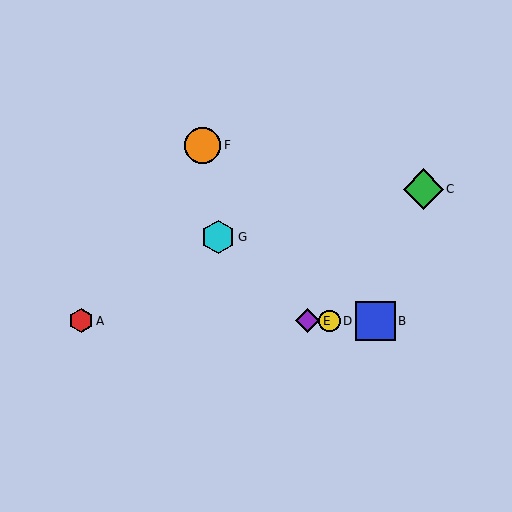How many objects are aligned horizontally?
4 objects (A, B, D, E) are aligned horizontally.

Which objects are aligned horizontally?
Objects A, B, D, E are aligned horizontally.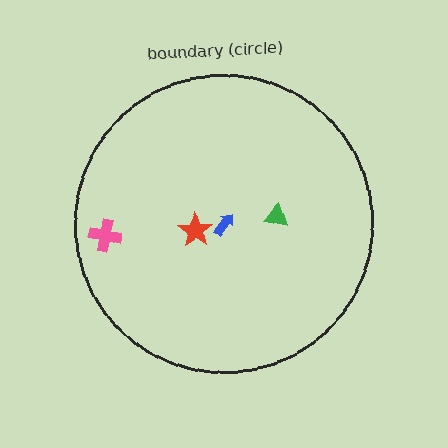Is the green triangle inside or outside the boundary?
Inside.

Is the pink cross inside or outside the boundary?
Inside.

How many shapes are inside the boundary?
4 inside, 0 outside.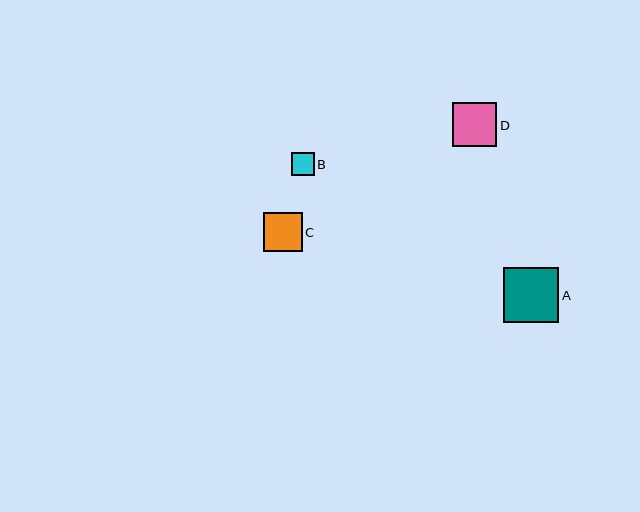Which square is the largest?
Square A is the largest with a size of approximately 55 pixels.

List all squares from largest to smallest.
From largest to smallest: A, D, C, B.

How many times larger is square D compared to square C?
Square D is approximately 1.1 times the size of square C.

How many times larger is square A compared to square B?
Square A is approximately 2.4 times the size of square B.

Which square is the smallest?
Square B is the smallest with a size of approximately 23 pixels.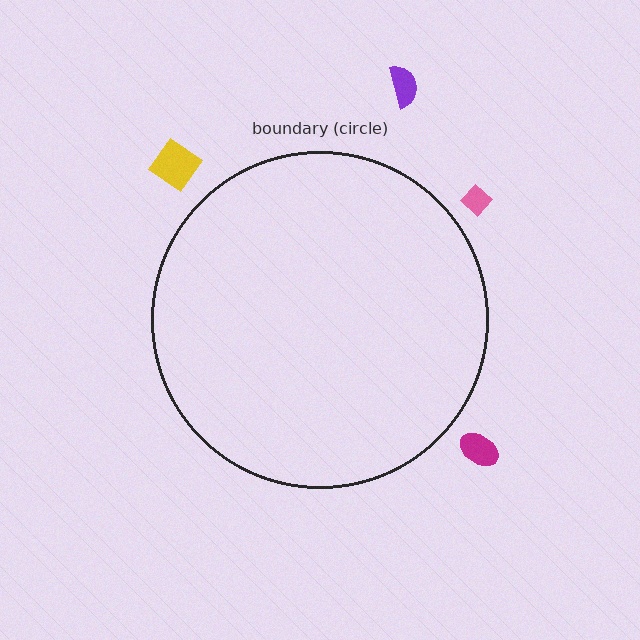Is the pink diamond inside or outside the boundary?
Outside.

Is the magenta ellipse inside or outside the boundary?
Outside.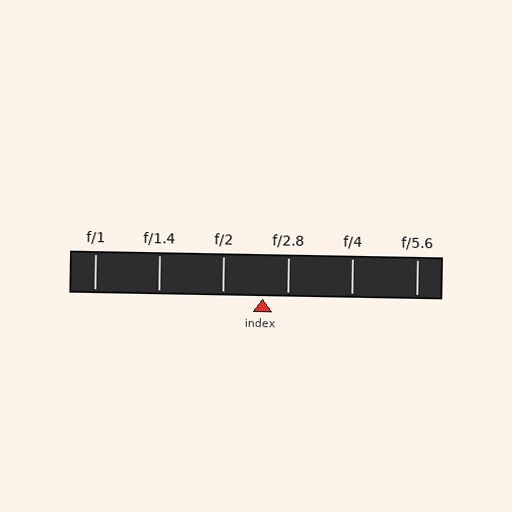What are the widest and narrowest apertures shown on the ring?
The widest aperture shown is f/1 and the narrowest is f/5.6.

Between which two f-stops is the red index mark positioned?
The index mark is between f/2 and f/2.8.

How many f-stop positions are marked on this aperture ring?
There are 6 f-stop positions marked.